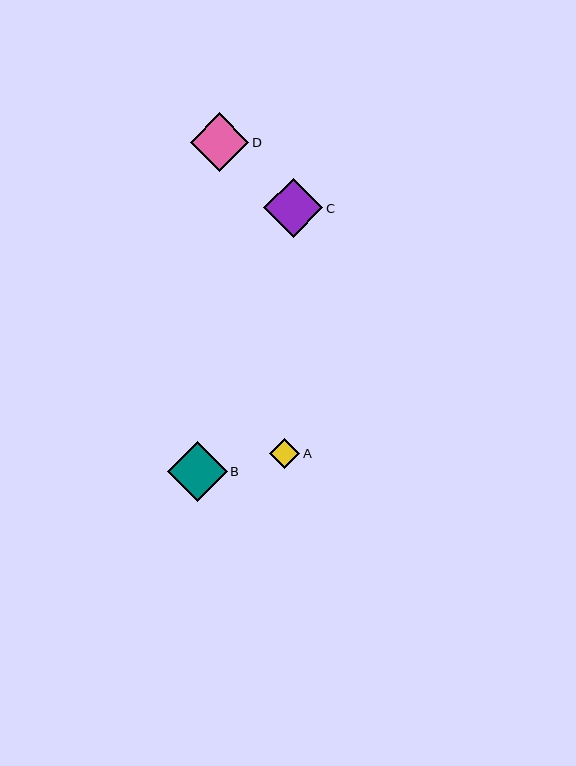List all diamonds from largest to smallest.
From largest to smallest: B, C, D, A.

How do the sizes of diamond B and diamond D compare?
Diamond B and diamond D are approximately the same size.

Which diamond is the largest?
Diamond B is the largest with a size of approximately 60 pixels.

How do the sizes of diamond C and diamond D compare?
Diamond C and diamond D are approximately the same size.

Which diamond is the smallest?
Diamond A is the smallest with a size of approximately 30 pixels.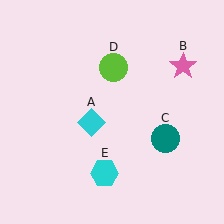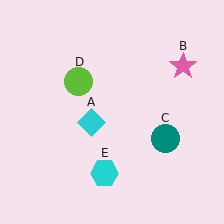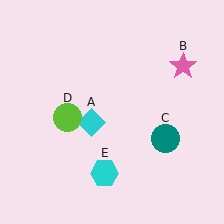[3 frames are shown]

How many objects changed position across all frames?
1 object changed position: lime circle (object D).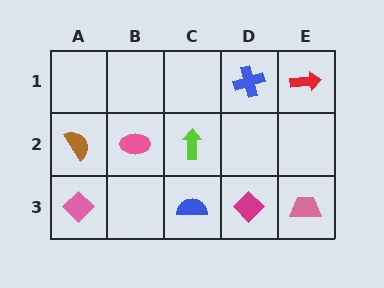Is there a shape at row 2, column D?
No, that cell is empty.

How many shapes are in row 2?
3 shapes.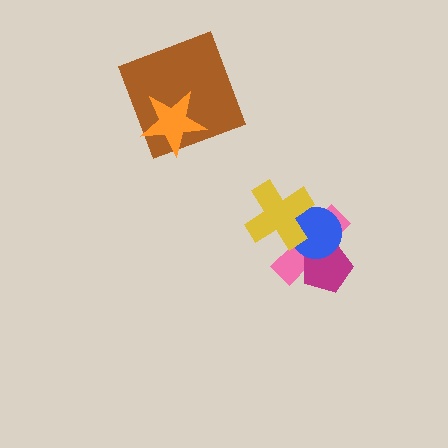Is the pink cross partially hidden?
Yes, it is partially covered by another shape.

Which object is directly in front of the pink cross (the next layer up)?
The magenta pentagon is directly in front of the pink cross.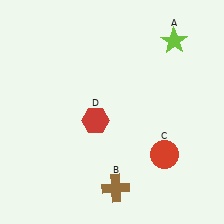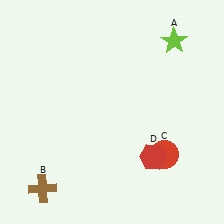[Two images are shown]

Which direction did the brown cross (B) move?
The brown cross (B) moved left.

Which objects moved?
The objects that moved are: the brown cross (B), the red hexagon (D).